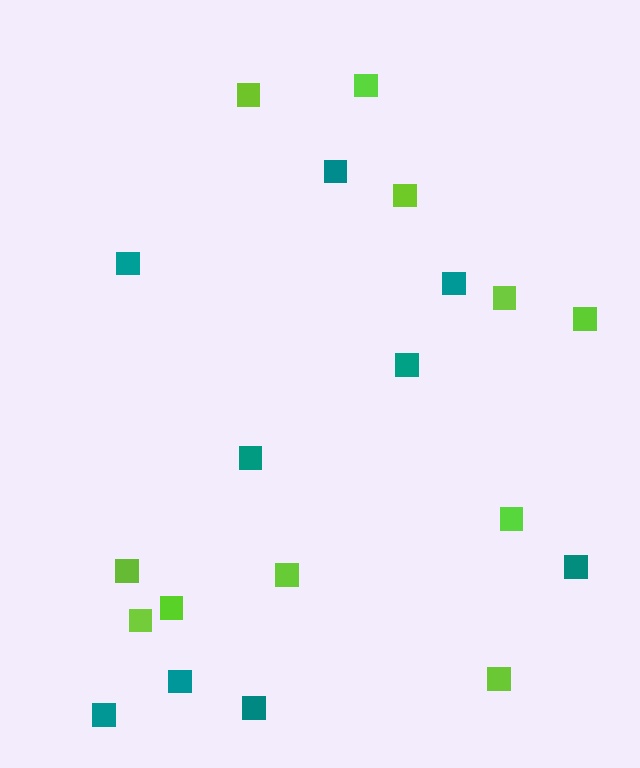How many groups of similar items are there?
There are 2 groups: one group of teal squares (9) and one group of lime squares (11).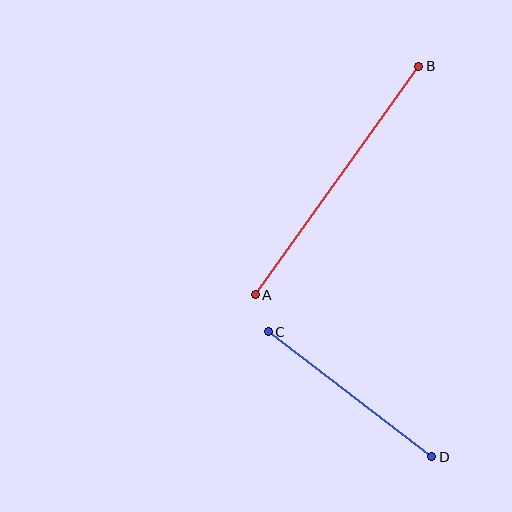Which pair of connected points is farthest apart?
Points A and B are farthest apart.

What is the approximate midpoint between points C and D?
The midpoint is at approximately (350, 394) pixels.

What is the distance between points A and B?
The distance is approximately 281 pixels.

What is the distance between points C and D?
The distance is approximately 206 pixels.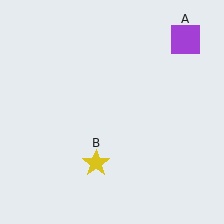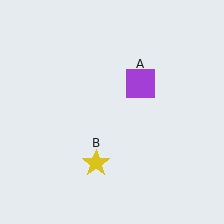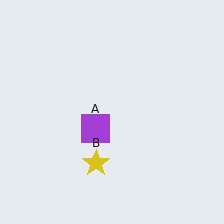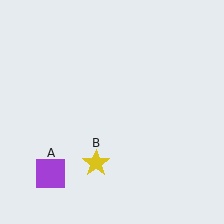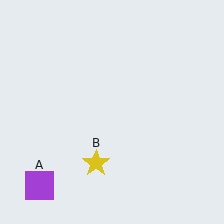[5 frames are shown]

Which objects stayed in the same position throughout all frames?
Yellow star (object B) remained stationary.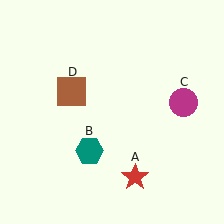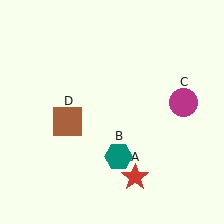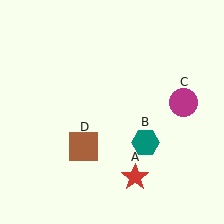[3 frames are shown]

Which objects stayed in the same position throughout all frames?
Red star (object A) and magenta circle (object C) remained stationary.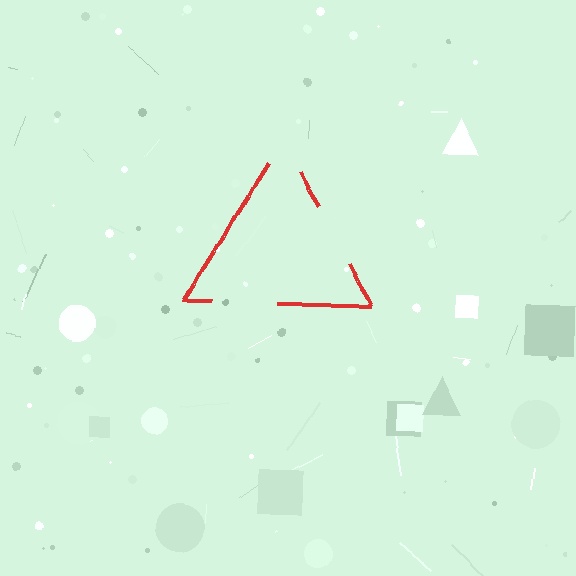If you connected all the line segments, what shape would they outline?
They would outline a triangle.